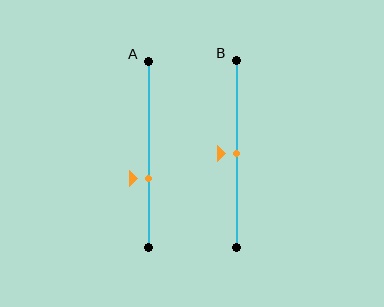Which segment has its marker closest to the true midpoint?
Segment B has its marker closest to the true midpoint.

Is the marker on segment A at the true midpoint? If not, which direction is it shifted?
No, the marker on segment A is shifted downward by about 13% of the segment length.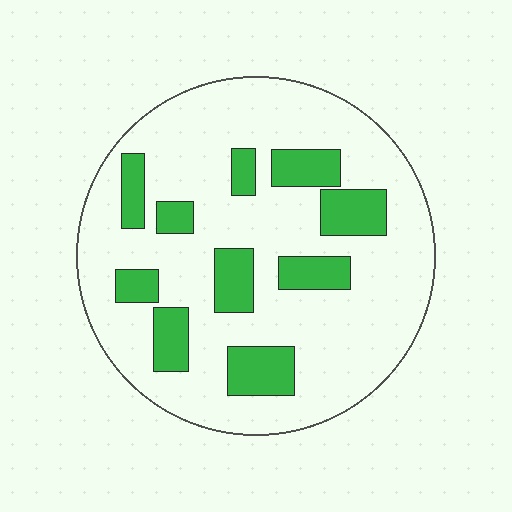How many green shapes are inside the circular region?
10.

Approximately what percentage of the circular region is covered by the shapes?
Approximately 20%.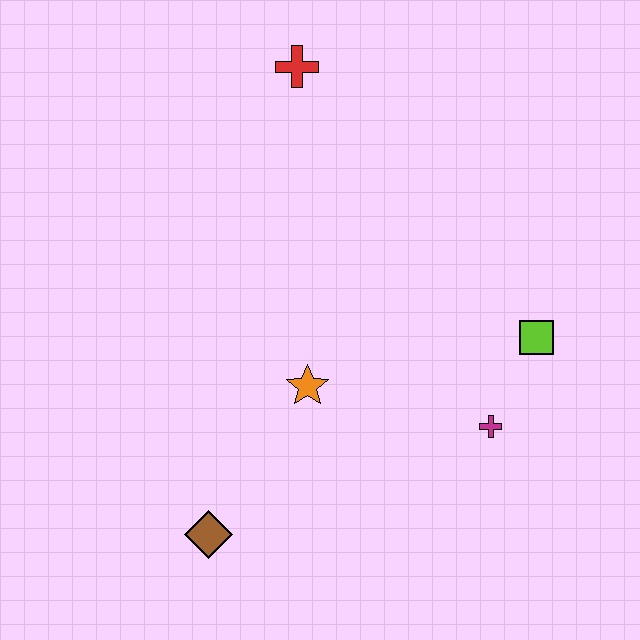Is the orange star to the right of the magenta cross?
No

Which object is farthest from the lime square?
The brown diamond is farthest from the lime square.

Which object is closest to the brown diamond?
The orange star is closest to the brown diamond.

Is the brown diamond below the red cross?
Yes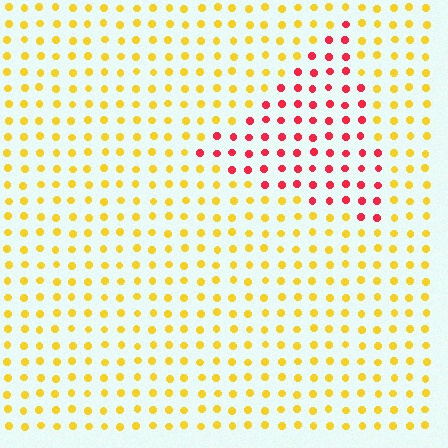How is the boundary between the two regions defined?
The boundary is defined purely by a slight shift in hue (about 60 degrees). Spacing, size, and orientation are identical on both sides.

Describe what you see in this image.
The image is filled with small yellow elements in a uniform arrangement. A triangle-shaped region is visible where the elements are tinted to a slightly different hue, forming a subtle color boundary.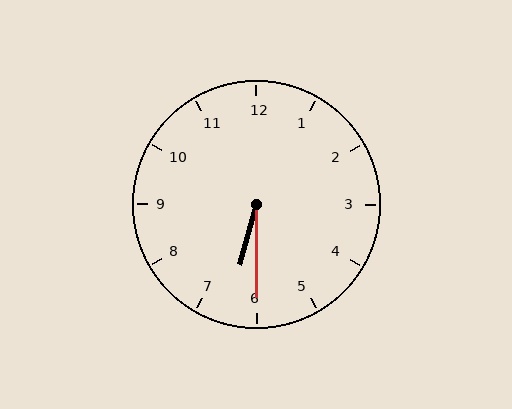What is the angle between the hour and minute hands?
Approximately 15 degrees.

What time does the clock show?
6:30.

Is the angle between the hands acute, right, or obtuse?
It is acute.